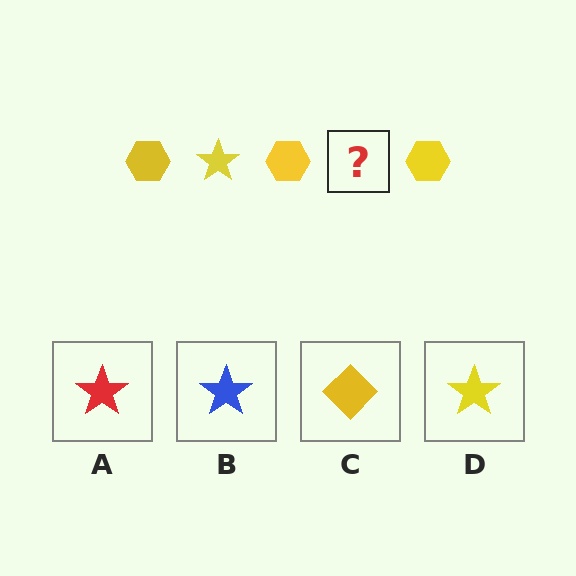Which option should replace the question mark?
Option D.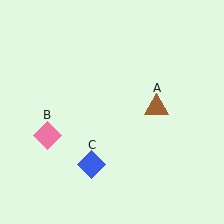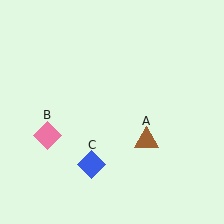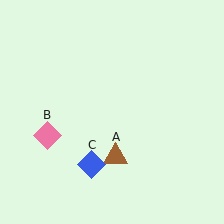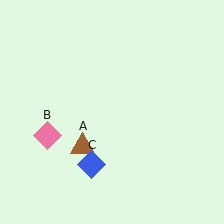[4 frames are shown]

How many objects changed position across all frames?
1 object changed position: brown triangle (object A).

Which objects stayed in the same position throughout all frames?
Pink diamond (object B) and blue diamond (object C) remained stationary.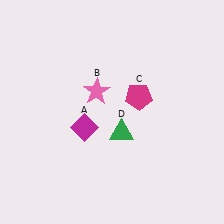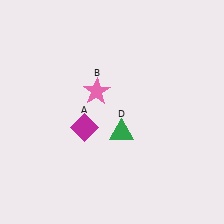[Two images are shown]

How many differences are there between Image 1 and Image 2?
There is 1 difference between the two images.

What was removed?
The magenta pentagon (C) was removed in Image 2.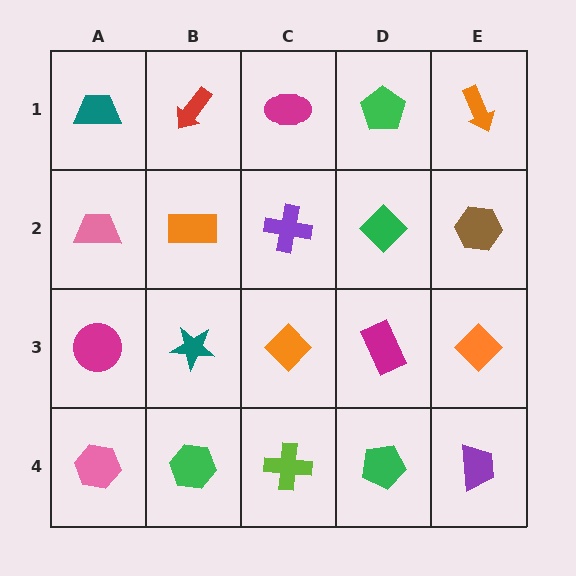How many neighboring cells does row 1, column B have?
3.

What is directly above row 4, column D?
A magenta rectangle.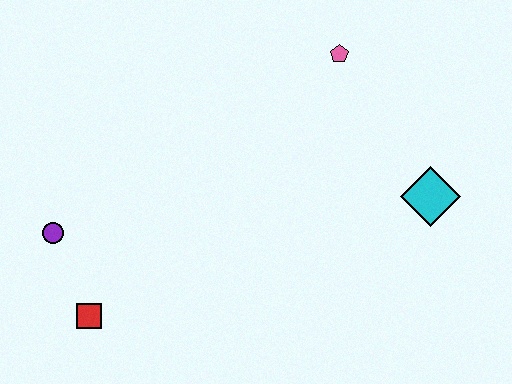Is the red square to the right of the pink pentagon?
No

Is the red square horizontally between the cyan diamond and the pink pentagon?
No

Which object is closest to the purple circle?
The red square is closest to the purple circle.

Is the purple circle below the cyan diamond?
Yes